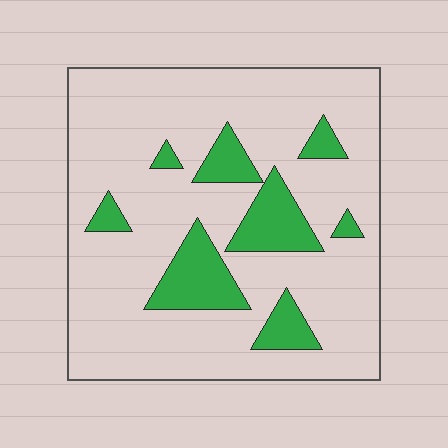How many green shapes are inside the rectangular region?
8.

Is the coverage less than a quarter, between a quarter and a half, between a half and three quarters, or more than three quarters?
Less than a quarter.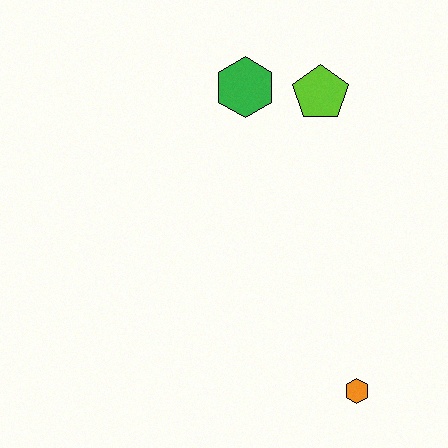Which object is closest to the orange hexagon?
The lime pentagon is closest to the orange hexagon.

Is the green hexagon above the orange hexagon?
Yes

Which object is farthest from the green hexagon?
The orange hexagon is farthest from the green hexagon.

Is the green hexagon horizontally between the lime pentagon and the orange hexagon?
No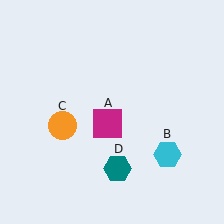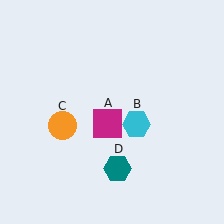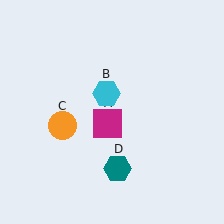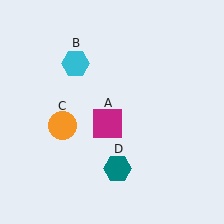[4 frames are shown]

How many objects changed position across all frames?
1 object changed position: cyan hexagon (object B).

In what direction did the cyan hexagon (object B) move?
The cyan hexagon (object B) moved up and to the left.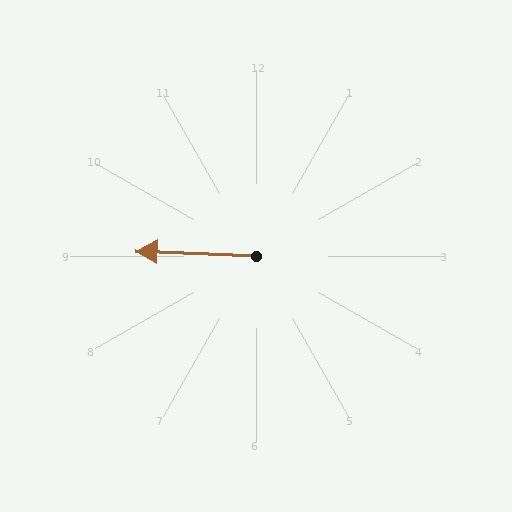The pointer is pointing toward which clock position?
Roughly 9 o'clock.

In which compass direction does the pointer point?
West.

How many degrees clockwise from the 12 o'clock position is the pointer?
Approximately 272 degrees.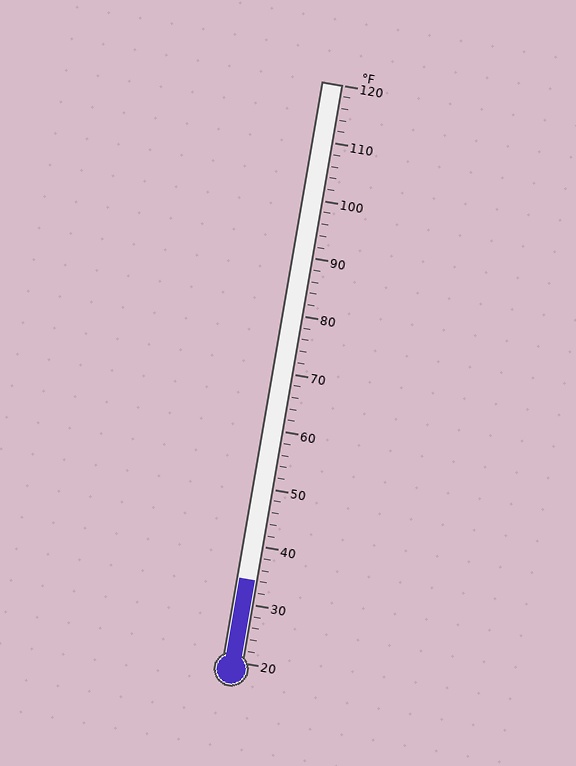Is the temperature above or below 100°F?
The temperature is below 100°F.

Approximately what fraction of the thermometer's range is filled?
The thermometer is filled to approximately 15% of its range.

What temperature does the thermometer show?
The thermometer shows approximately 34°F.